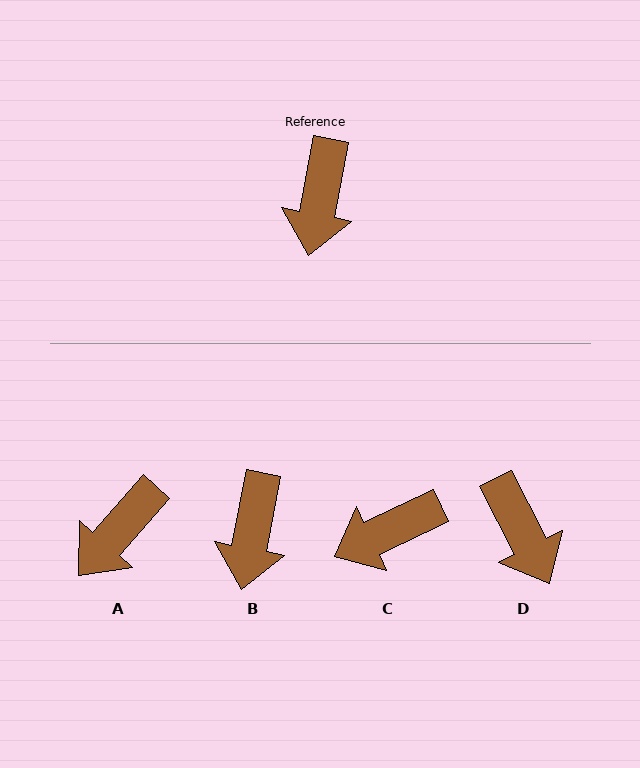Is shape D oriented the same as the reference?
No, it is off by about 38 degrees.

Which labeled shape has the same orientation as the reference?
B.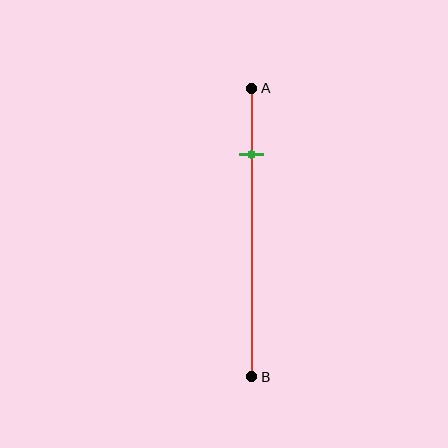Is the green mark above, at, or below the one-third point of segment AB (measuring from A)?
The green mark is above the one-third point of segment AB.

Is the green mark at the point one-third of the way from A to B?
No, the mark is at about 25% from A, not at the 33% one-third point.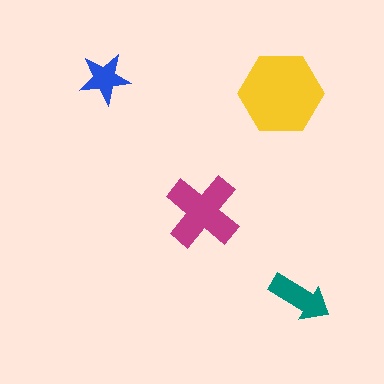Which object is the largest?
The yellow hexagon.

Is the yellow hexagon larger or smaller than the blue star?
Larger.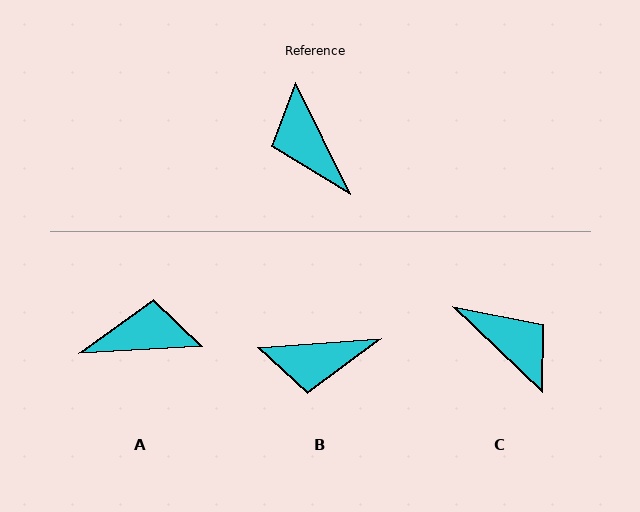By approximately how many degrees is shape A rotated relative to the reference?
Approximately 113 degrees clockwise.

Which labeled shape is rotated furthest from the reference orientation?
C, about 160 degrees away.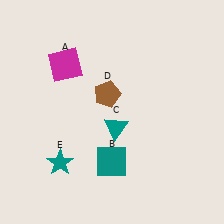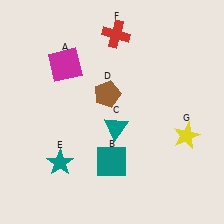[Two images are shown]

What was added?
A red cross (F), a yellow star (G) were added in Image 2.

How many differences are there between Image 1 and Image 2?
There are 2 differences between the two images.